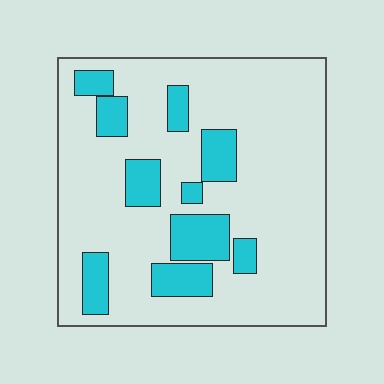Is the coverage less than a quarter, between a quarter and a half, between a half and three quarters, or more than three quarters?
Less than a quarter.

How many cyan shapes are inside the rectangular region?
10.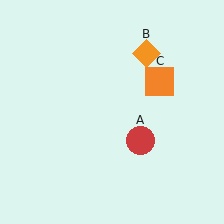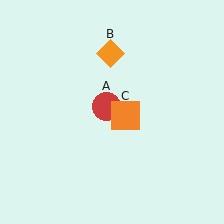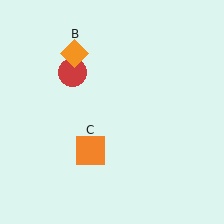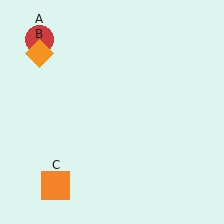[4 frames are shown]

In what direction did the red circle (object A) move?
The red circle (object A) moved up and to the left.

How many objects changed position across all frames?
3 objects changed position: red circle (object A), orange diamond (object B), orange square (object C).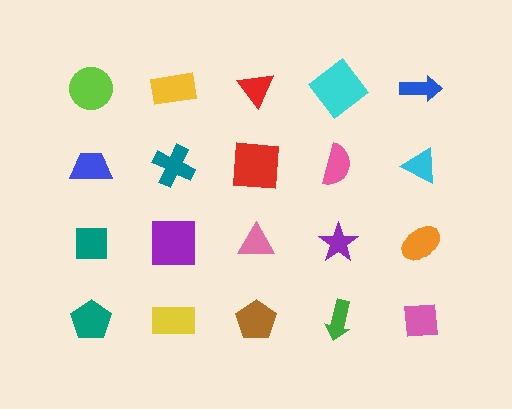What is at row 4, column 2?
A yellow rectangle.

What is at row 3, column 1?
A teal square.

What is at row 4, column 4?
A green arrow.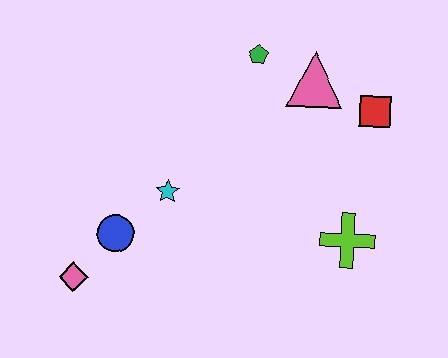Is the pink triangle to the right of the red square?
No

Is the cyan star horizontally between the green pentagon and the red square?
No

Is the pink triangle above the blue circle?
Yes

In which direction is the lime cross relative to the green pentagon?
The lime cross is below the green pentagon.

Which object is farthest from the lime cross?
The pink diamond is farthest from the lime cross.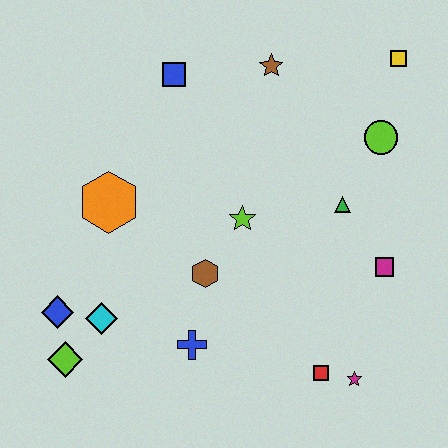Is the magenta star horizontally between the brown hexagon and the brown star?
No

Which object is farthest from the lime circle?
The lime diamond is farthest from the lime circle.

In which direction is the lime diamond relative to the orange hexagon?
The lime diamond is below the orange hexagon.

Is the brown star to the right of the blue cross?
Yes